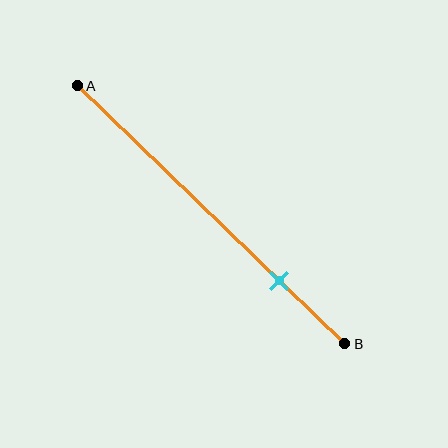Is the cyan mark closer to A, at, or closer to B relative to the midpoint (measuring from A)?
The cyan mark is closer to point B than the midpoint of segment AB.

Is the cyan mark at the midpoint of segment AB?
No, the mark is at about 75% from A, not at the 50% midpoint.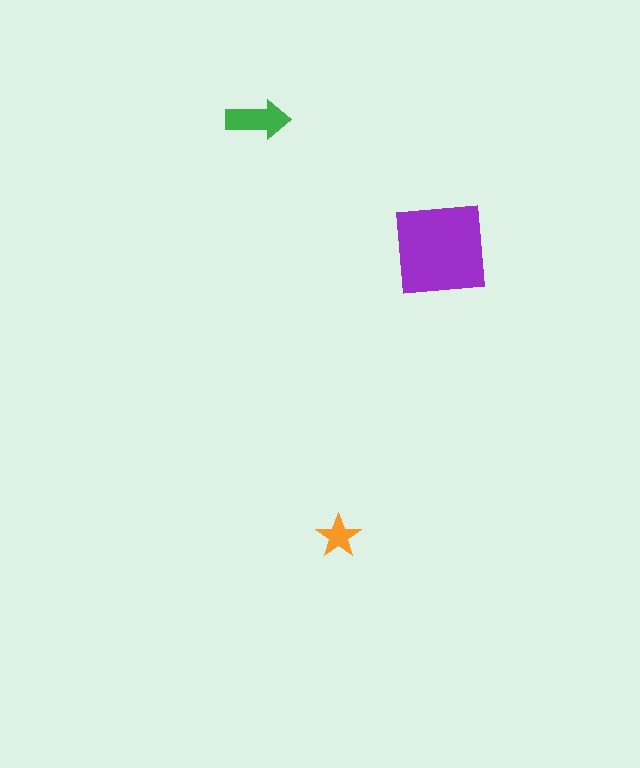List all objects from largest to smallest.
The purple square, the green arrow, the orange star.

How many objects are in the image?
There are 3 objects in the image.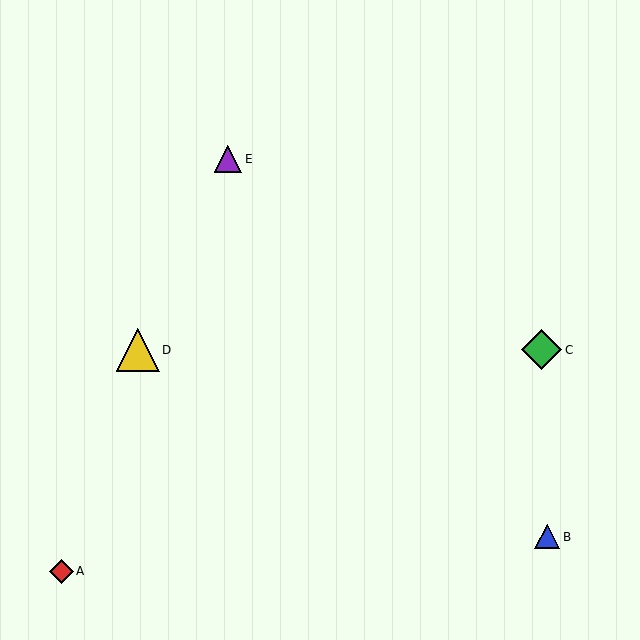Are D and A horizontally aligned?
No, D is at y≈350 and A is at y≈571.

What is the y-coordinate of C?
Object C is at y≈350.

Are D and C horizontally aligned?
Yes, both are at y≈350.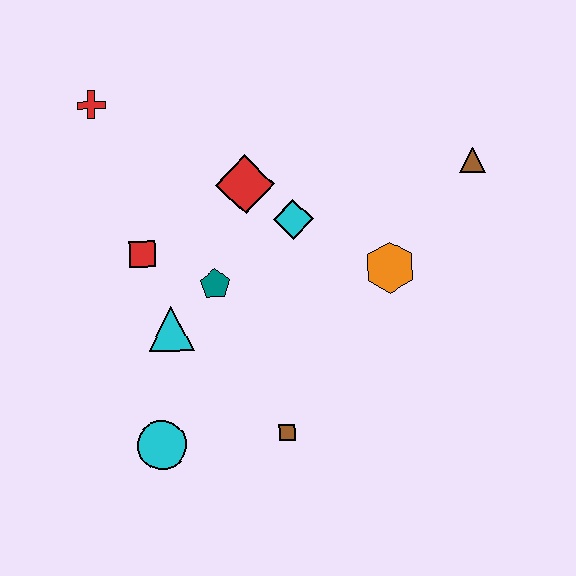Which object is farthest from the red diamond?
The cyan circle is farthest from the red diamond.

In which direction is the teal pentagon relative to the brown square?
The teal pentagon is above the brown square.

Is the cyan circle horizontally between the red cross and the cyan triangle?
Yes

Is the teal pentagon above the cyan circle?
Yes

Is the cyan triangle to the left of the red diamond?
Yes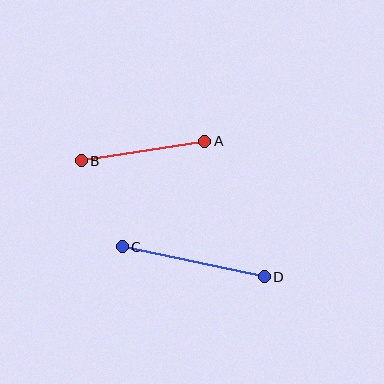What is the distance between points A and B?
The distance is approximately 125 pixels.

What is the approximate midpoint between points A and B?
The midpoint is at approximately (143, 151) pixels.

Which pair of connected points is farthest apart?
Points C and D are farthest apart.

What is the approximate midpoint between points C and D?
The midpoint is at approximately (193, 262) pixels.